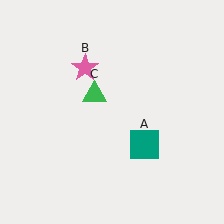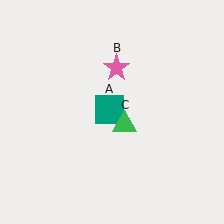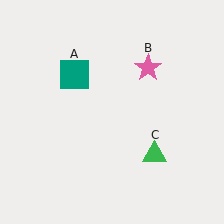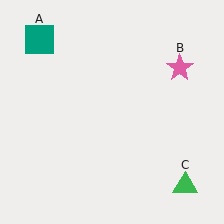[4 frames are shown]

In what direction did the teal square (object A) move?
The teal square (object A) moved up and to the left.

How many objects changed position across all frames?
3 objects changed position: teal square (object A), pink star (object B), green triangle (object C).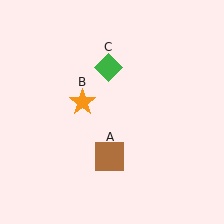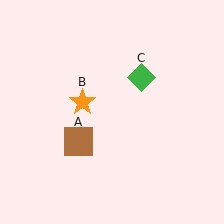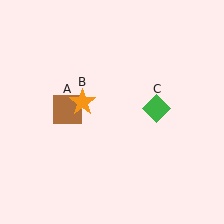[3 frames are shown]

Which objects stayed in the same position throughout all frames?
Orange star (object B) remained stationary.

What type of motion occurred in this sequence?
The brown square (object A), green diamond (object C) rotated clockwise around the center of the scene.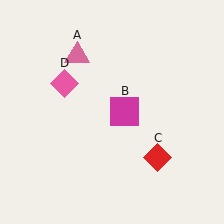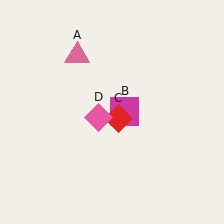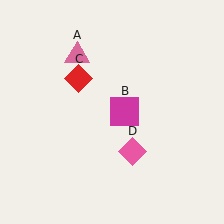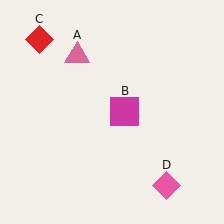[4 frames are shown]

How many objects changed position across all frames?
2 objects changed position: red diamond (object C), pink diamond (object D).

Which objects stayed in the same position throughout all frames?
Pink triangle (object A) and magenta square (object B) remained stationary.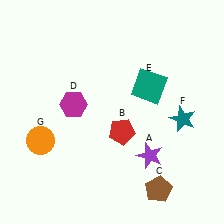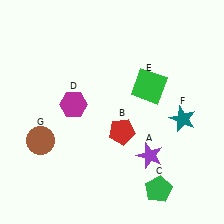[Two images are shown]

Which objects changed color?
C changed from brown to green. E changed from teal to green. G changed from orange to brown.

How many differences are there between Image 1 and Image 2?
There are 3 differences between the two images.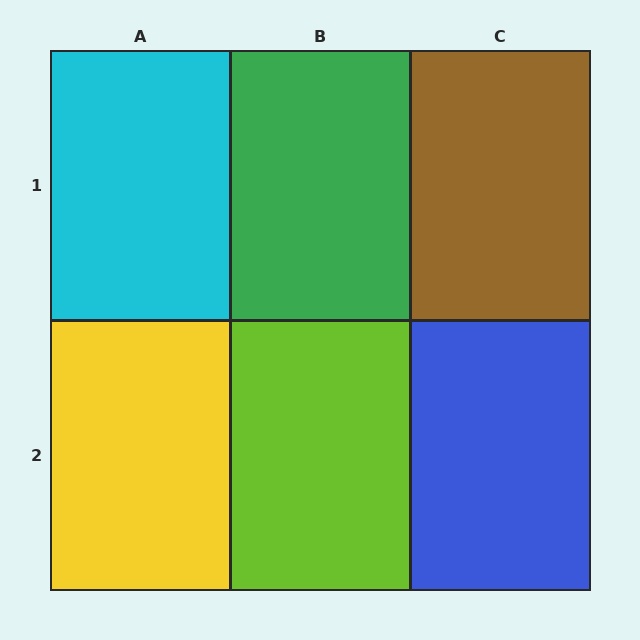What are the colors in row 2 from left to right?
Yellow, lime, blue.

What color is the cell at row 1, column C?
Brown.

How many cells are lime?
1 cell is lime.